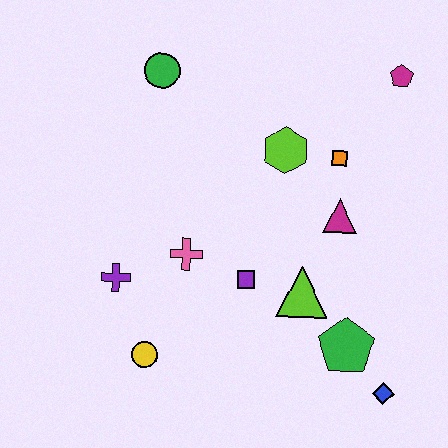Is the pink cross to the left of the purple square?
Yes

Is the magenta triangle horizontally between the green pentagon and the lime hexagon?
Yes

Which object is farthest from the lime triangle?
The green circle is farthest from the lime triangle.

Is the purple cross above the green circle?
No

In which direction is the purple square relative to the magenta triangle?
The purple square is to the left of the magenta triangle.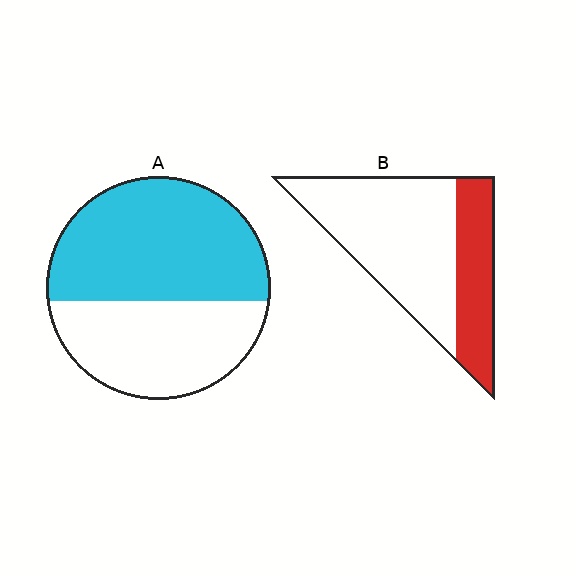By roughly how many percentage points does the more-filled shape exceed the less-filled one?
By roughly 25 percentage points (A over B).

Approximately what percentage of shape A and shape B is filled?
A is approximately 55% and B is approximately 30%.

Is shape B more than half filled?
No.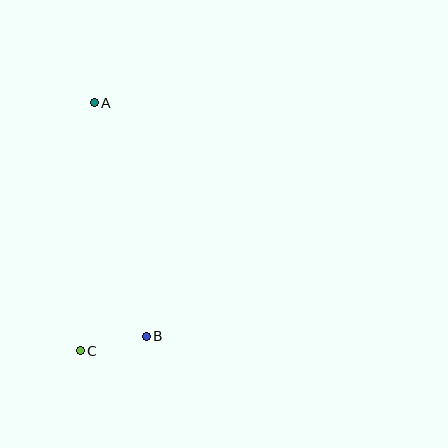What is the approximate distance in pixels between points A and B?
The distance between A and B is approximately 239 pixels.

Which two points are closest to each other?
Points B and C are closest to each other.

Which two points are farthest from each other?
Points A and C are farthest from each other.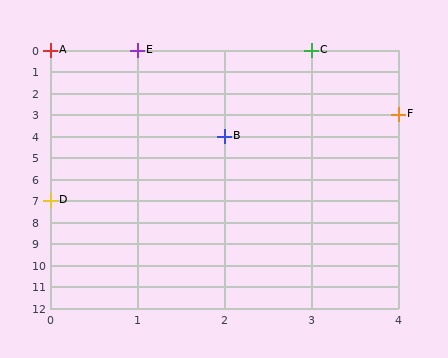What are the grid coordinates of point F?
Point F is at grid coordinates (4, 3).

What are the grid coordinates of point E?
Point E is at grid coordinates (1, 0).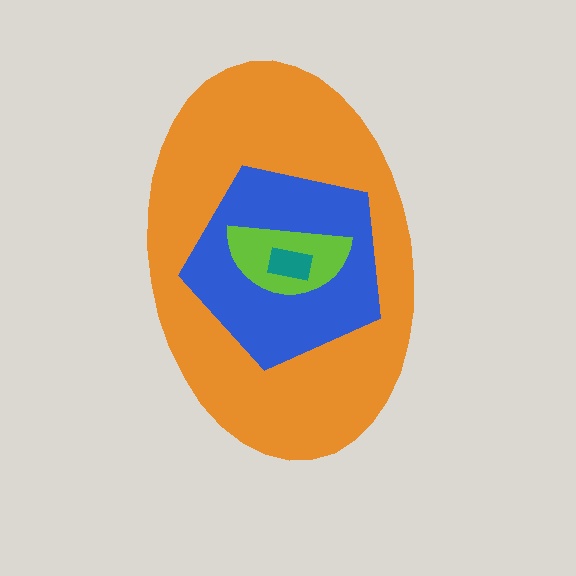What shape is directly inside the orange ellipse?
The blue pentagon.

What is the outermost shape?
The orange ellipse.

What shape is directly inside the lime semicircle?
The teal rectangle.